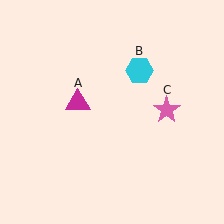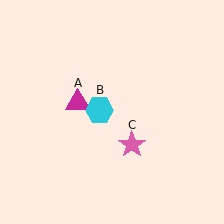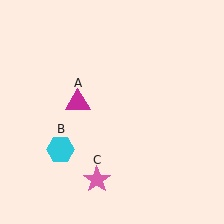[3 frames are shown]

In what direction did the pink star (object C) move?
The pink star (object C) moved down and to the left.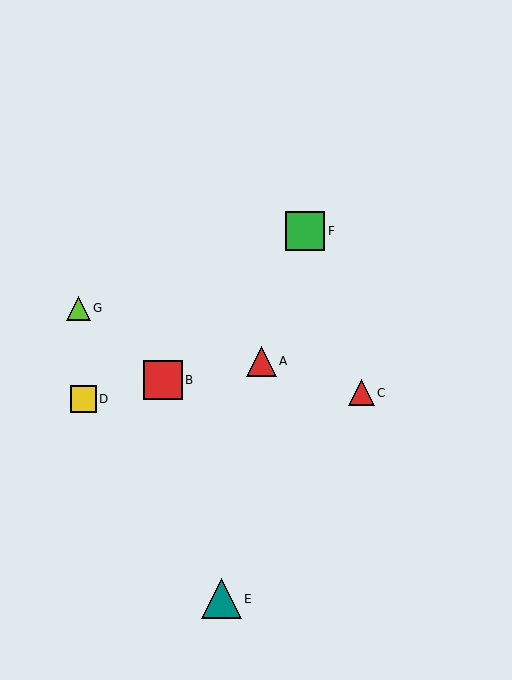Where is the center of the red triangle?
The center of the red triangle is at (261, 361).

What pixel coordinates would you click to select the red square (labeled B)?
Click at (163, 380) to select the red square B.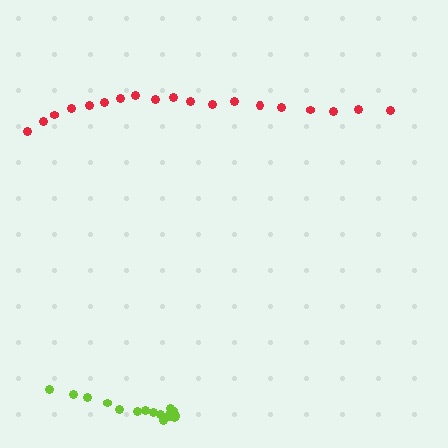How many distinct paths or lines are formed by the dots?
There are 2 distinct paths.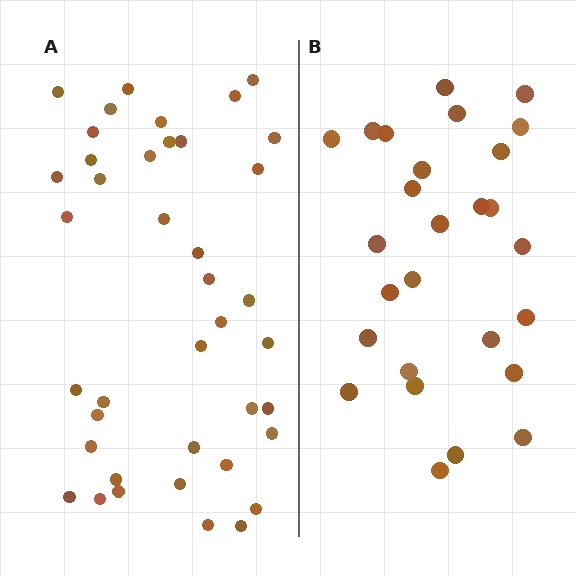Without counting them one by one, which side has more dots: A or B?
Region A (the left region) has more dots.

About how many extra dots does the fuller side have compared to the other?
Region A has approximately 15 more dots than region B.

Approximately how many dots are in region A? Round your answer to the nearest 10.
About 40 dots.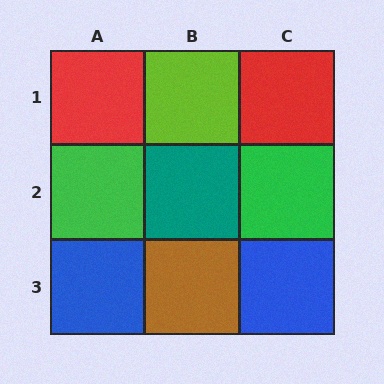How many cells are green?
2 cells are green.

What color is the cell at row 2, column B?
Teal.